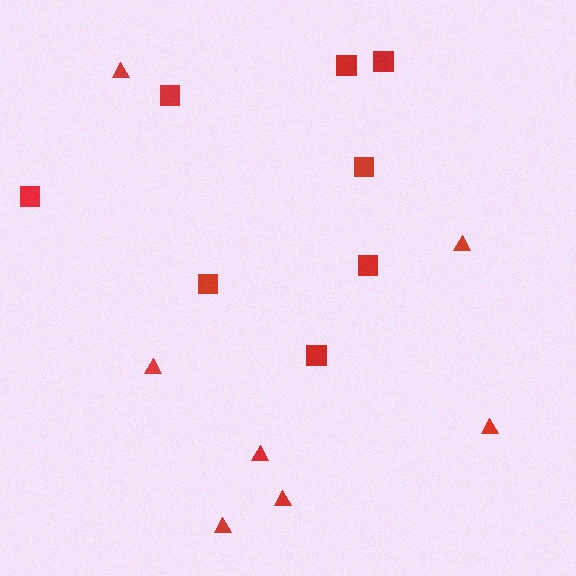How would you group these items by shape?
There are 2 groups: one group of triangles (7) and one group of squares (8).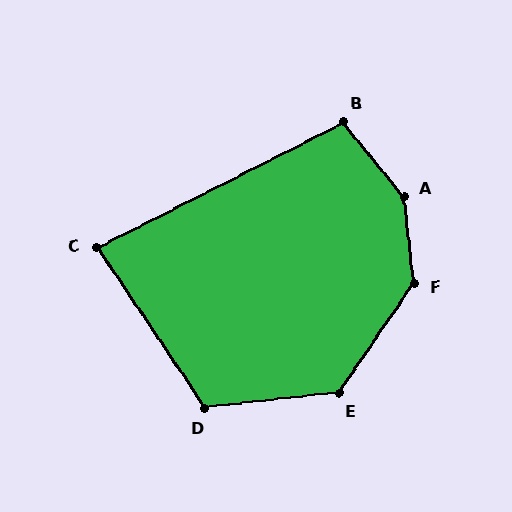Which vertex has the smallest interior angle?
C, at approximately 83 degrees.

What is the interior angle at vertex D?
Approximately 118 degrees (obtuse).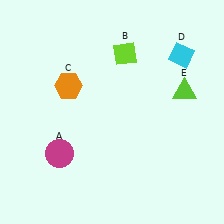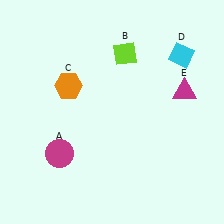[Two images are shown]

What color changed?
The triangle (E) changed from lime in Image 1 to magenta in Image 2.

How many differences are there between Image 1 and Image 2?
There is 1 difference between the two images.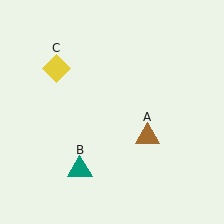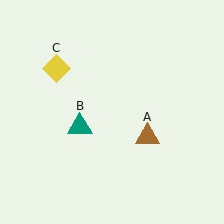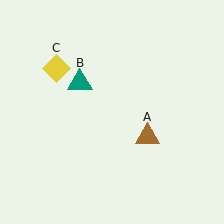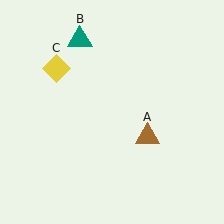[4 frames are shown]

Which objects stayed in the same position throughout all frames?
Brown triangle (object A) and yellow diamond (object C) remained stationary.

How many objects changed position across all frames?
1 object changed position: teal triangle (object B).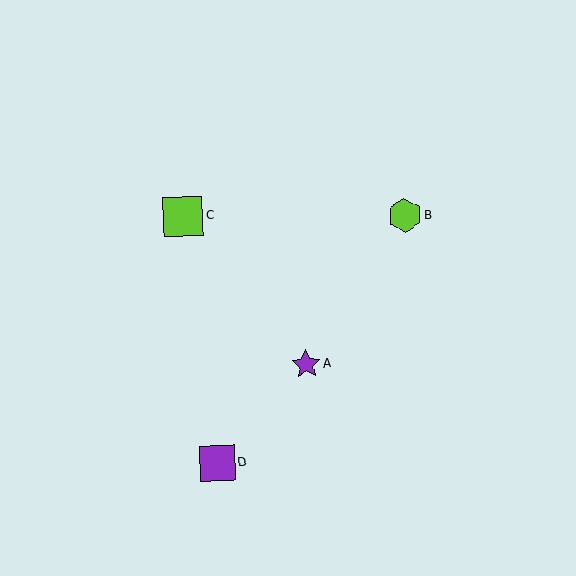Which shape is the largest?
The lime square (labeled C) is the largest.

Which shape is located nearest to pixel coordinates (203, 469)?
The purple square (labeled D) at (218, 463) is nearest to that location.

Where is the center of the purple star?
The center of the purple star is at (306, 364).